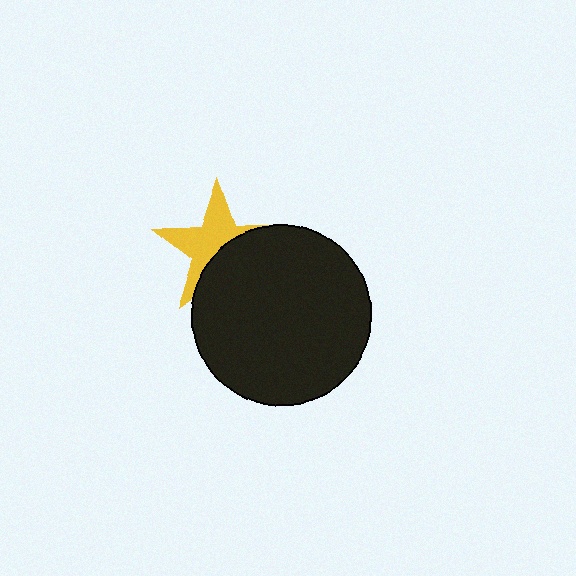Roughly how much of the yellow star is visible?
About half of it is visible (roughly 55%).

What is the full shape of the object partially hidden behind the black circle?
The partially hidden object is a yellow star.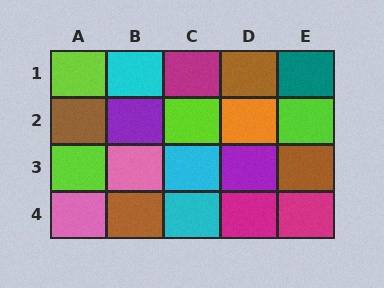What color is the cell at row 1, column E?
Teal.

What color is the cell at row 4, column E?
Magenta.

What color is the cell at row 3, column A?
Lime.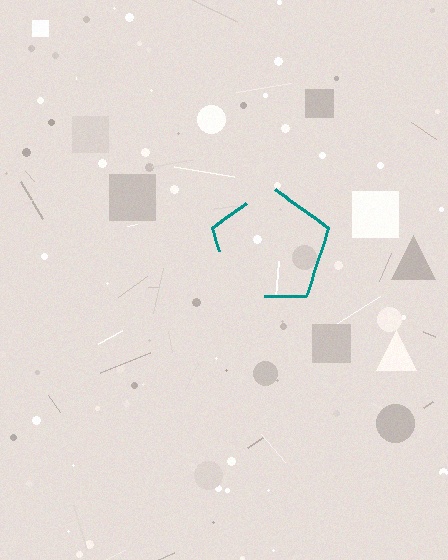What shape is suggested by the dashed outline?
The dashed outline suggests a pentagon.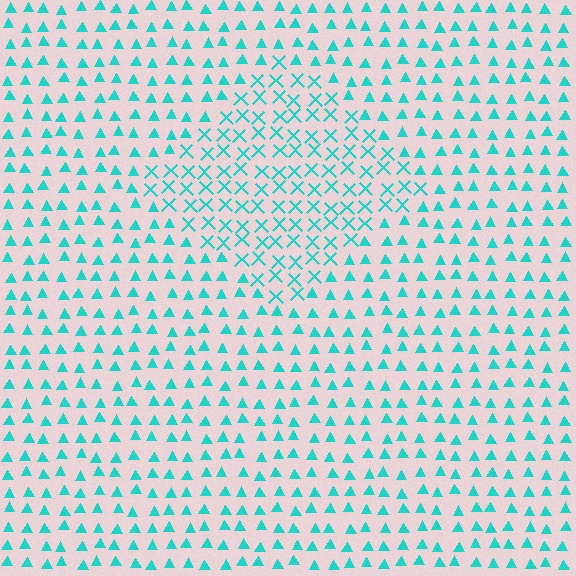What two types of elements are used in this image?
The image uses X marks inside the diamond region and triangles outside it.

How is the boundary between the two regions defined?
The boundary is defined by a change in element shape: X marks inside vs. triangles outside. All elements share the same color and spacing.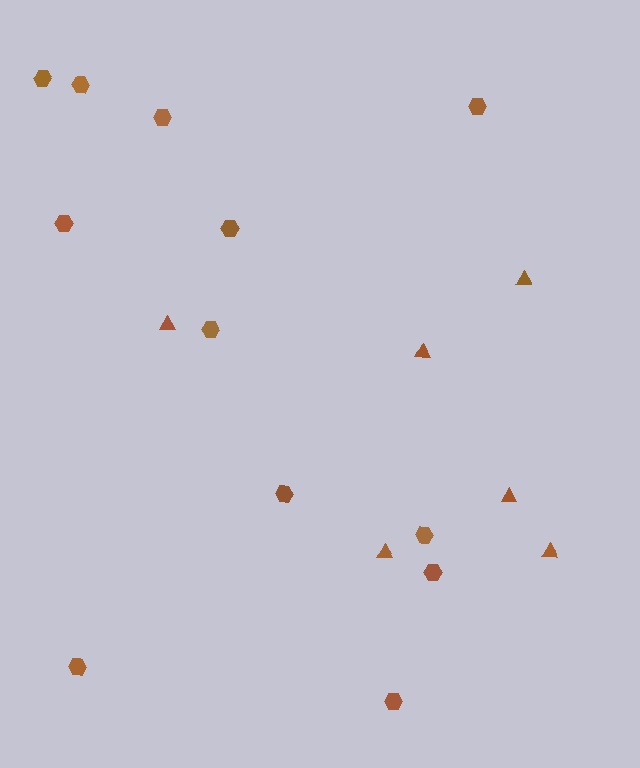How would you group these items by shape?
There are 2 groups: one group of triangles (6) and one group of hexagons (12).